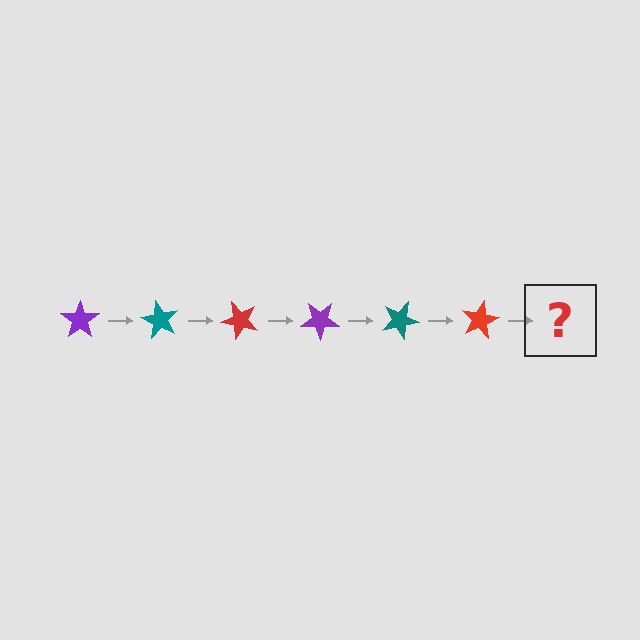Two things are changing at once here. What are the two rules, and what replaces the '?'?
The two rules are that it rotates 60 degrees each step and the color cycles through purple, teal, and red. The '?' should be a purple star, rotated 360 degrees from the start.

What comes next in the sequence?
The next element should be a purple star, rotated 360 degrees from the start.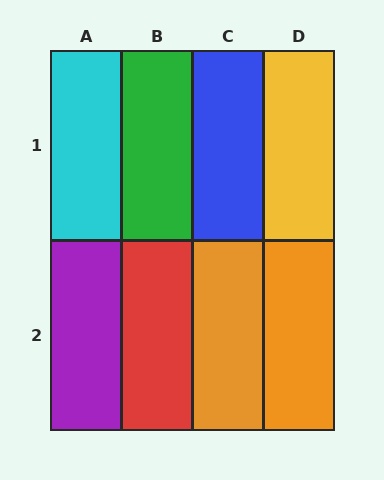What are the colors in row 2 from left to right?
Purple, red, orange, orange.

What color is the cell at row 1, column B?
Green.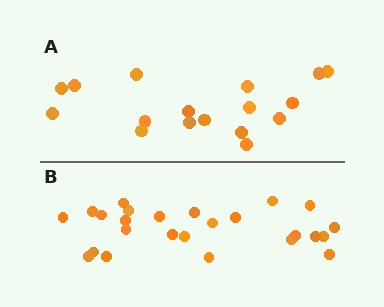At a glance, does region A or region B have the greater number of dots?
Region B (the bottom region) has more dots.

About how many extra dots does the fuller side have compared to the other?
Region B has roughly 8 or so more dots than region A.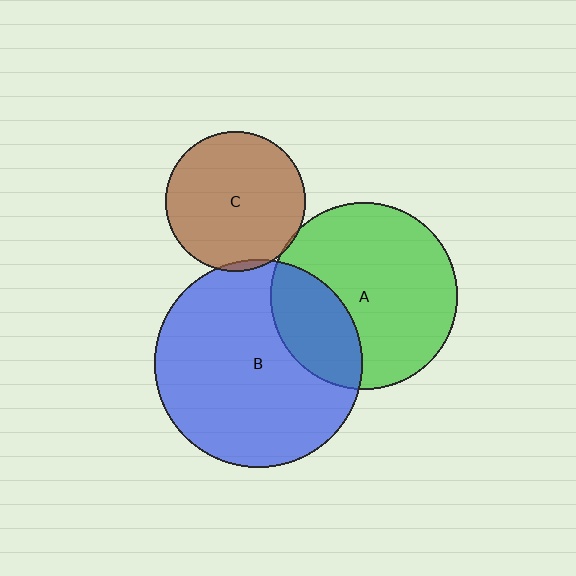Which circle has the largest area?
Circle B (blue).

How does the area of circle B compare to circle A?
Approximately 1.2 times.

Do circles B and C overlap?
Yes.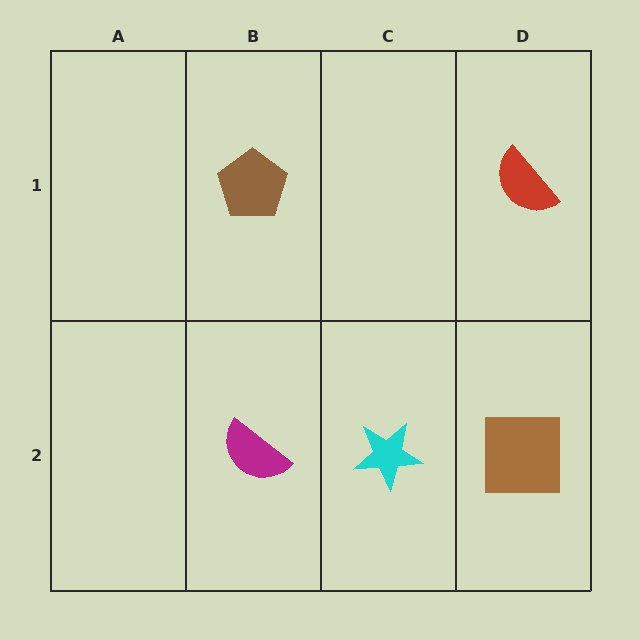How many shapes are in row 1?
2 shapes.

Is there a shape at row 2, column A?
No, that cell is empty.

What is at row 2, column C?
A cyan star.